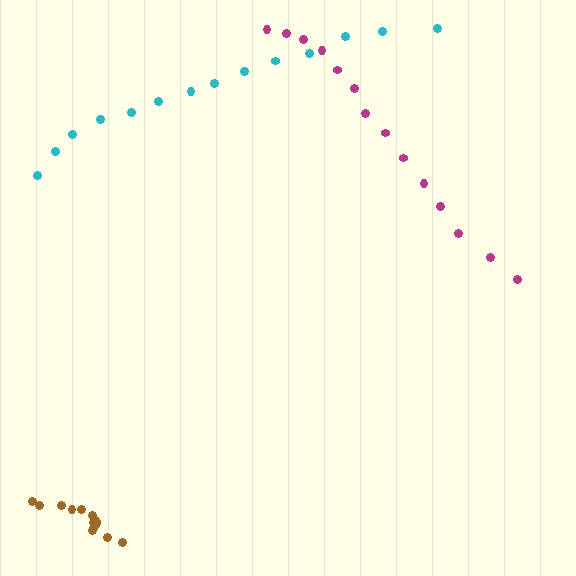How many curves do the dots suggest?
There are 3 distinct paths.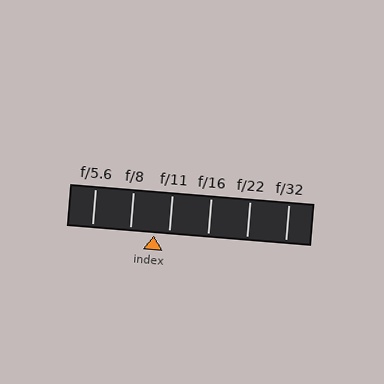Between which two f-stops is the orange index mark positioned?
The index mark is between f/8 and f/11.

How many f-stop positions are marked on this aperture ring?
There are 6 f-stop positions marked.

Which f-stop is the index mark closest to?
The index mark is closest to f/11.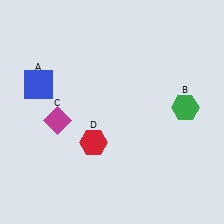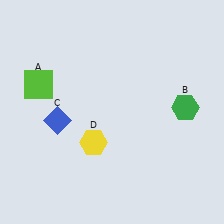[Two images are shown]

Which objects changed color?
A changed from blue to lime. C changed from magenta to blue. D changed from red to yellow.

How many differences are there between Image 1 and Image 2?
There are 3 differences between the two images.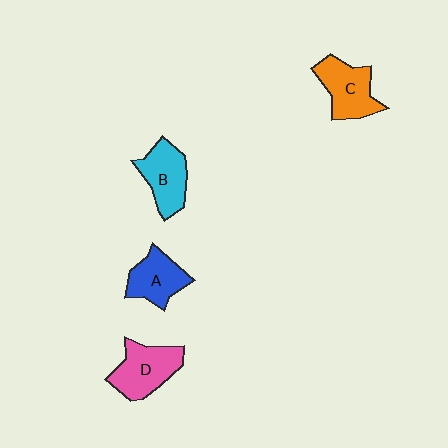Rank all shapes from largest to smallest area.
From largest to smallest: D (pink), C (orange), B (cyan), A (blue).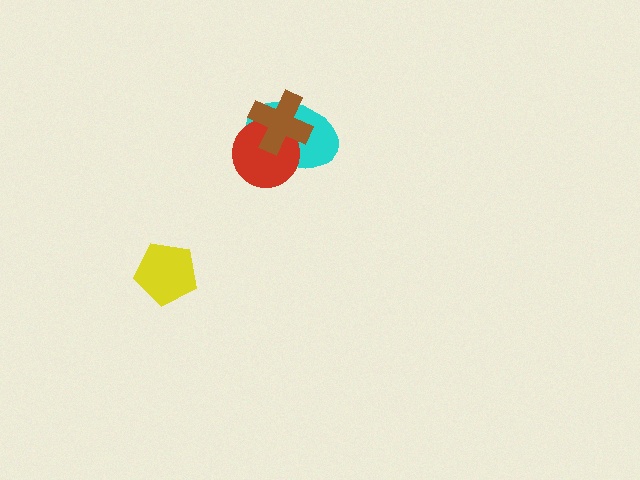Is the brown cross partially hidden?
No, no other shape covers it.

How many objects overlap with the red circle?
2 objects overlap with the red circle.